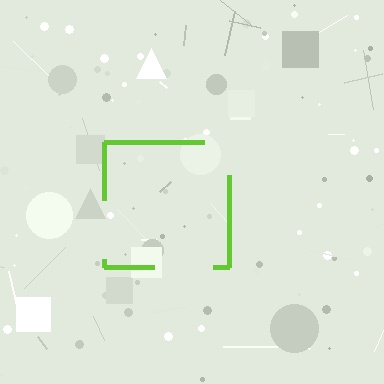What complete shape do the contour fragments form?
The contour fragments form a square.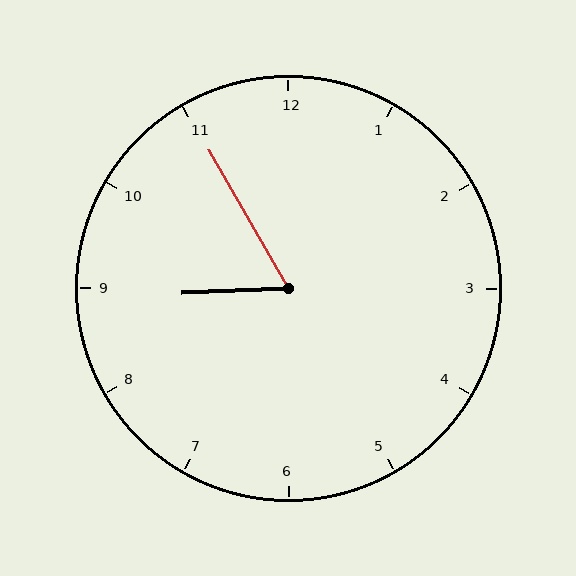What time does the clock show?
8:55.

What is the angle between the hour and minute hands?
Approximately 62 degrees.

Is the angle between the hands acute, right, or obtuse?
It is acute.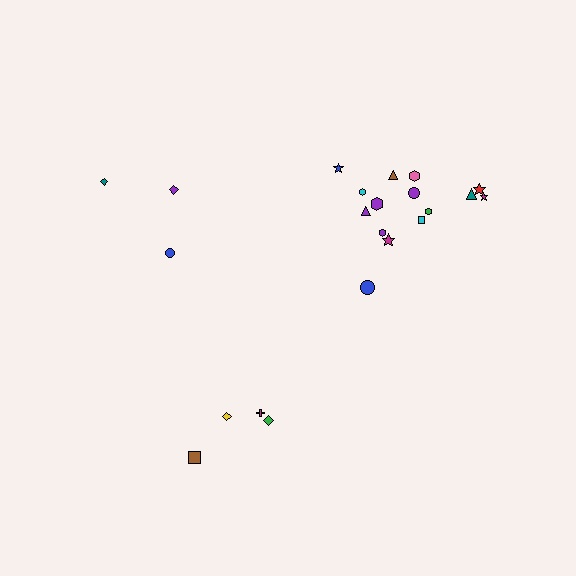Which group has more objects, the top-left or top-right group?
The top-right group.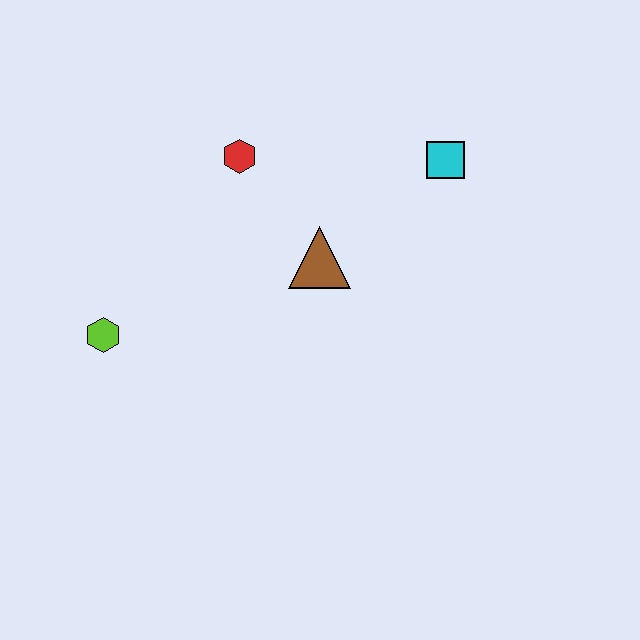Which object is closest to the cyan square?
The brown triangle is closest to the cyan square.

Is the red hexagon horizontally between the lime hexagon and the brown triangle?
Yes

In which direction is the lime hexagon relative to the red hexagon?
The lime hexagon is below the red hexagon.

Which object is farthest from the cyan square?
The lime hexagon is farthest from the cyan square.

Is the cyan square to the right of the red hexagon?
Yes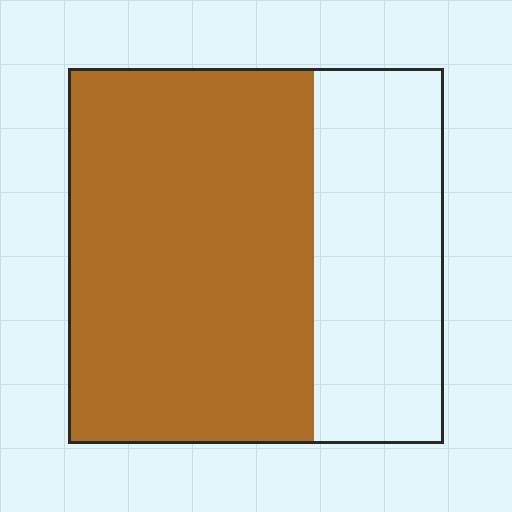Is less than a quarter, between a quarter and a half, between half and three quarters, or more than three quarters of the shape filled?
Between half and three quarters.